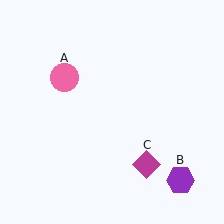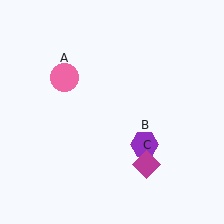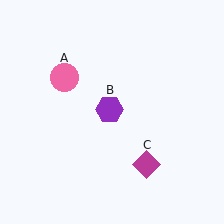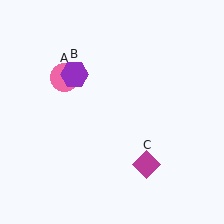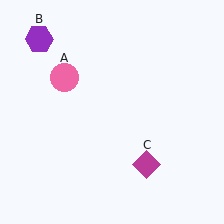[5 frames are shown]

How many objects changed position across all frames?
1 object changed position: purple hexagon (object B).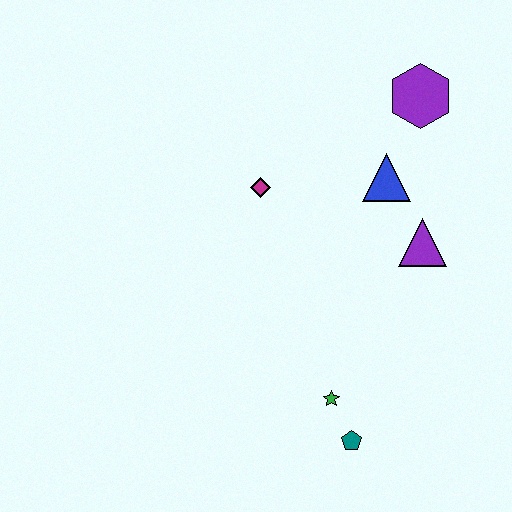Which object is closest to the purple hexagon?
The blue triangle is closest to the purple hexagon.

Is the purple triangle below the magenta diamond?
Yes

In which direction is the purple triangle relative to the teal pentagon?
The purple triangle is above the teal pentagon.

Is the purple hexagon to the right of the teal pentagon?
Yes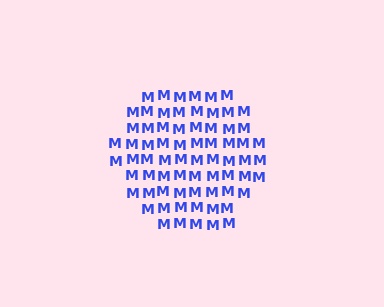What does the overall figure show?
The overall figure shows a hexagon.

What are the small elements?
The small elements are letter M's.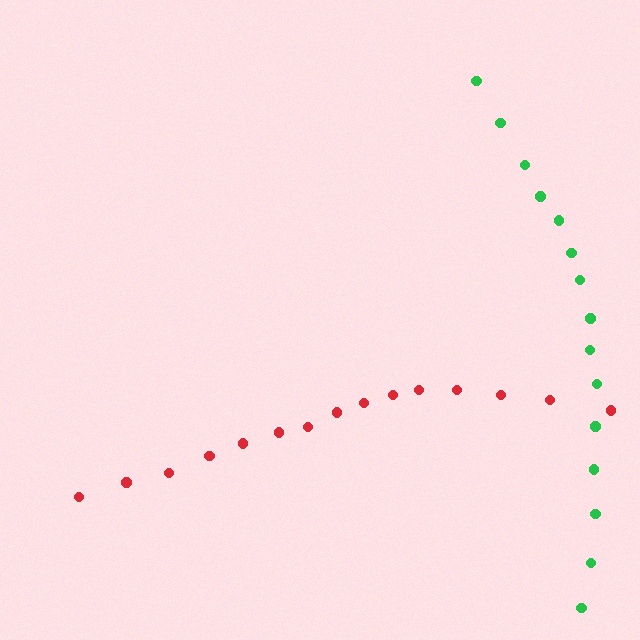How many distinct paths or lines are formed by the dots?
There are 2 distinct paths.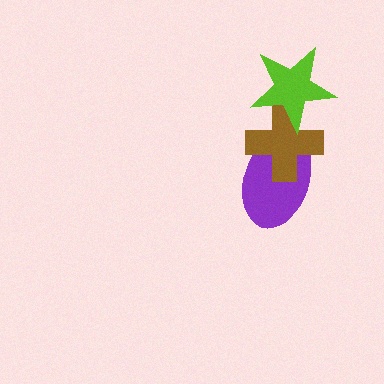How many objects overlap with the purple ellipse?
1 object overlaps with the purple ellipse.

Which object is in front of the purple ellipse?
The brown cross is in front of the purple ellipse.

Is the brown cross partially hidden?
Yes, it is partially covered by another shape.